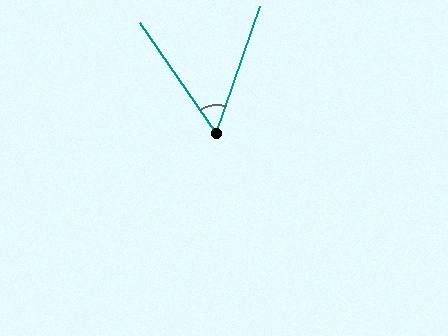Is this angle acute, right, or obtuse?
It is acute.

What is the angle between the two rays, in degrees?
Approximately 54 degrees.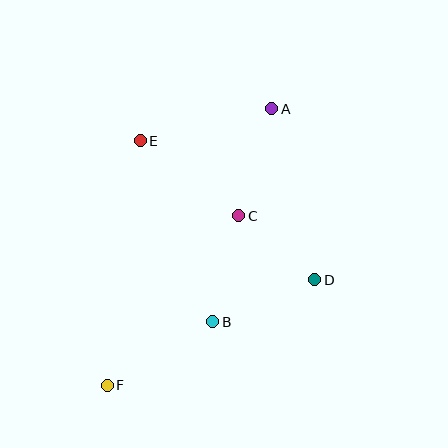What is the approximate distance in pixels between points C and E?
The distance between C and E is approximately 124 pixels.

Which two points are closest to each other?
Points C and D are closest to each other.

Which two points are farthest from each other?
Points A and F are farthest from each other.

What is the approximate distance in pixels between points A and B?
The distance between A and B is approximately 221 pixels.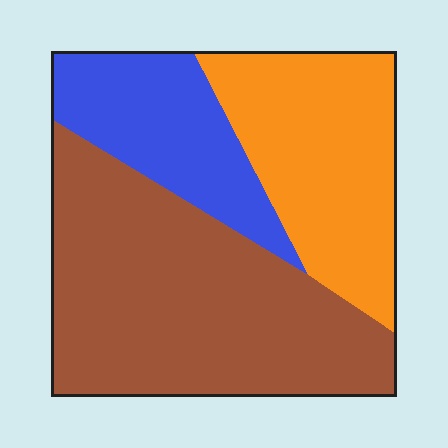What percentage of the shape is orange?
Orange covers roughly 30% of the shape.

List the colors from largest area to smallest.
From largest to smallest: brown, orange, blue.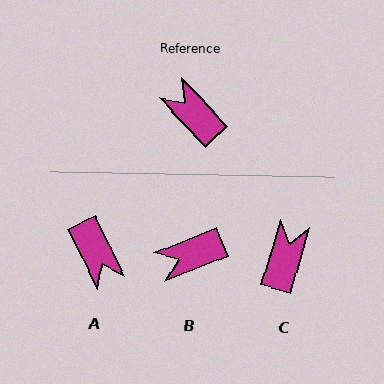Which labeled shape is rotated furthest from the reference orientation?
A, about 163 degrees away.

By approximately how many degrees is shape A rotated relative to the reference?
Approximately 163 degrees counter-clockwise.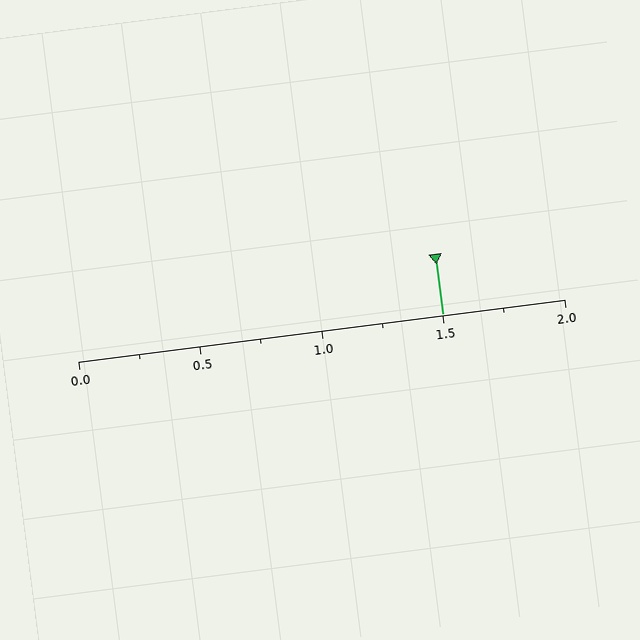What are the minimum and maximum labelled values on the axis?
The axis runs from 0.0 to 2.0.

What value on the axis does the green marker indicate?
The marker indicates approximately 1.5.